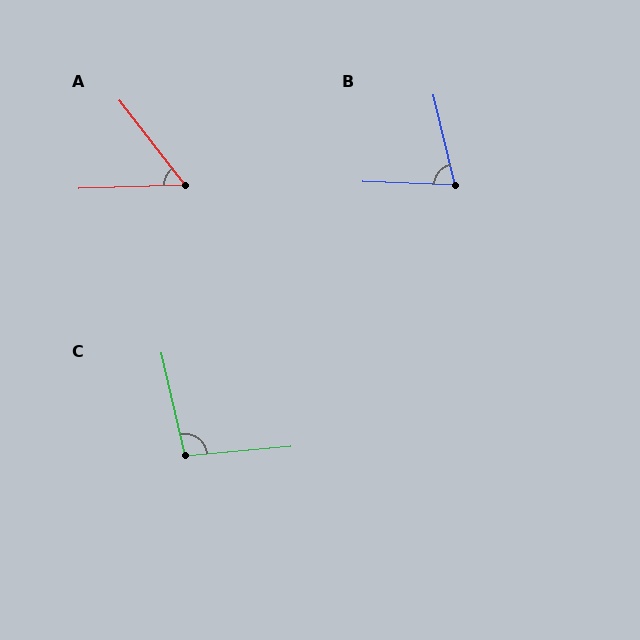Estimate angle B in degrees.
Approximately 75 degrees.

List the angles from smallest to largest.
A (54°), B (75°), C (98°).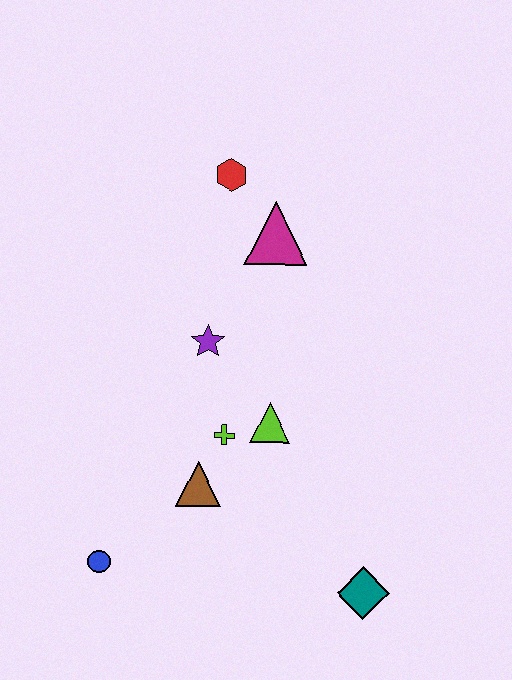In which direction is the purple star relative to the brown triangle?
The purple star is above the brown triangle.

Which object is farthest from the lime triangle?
The red hexagon is farthest from the lime triangle.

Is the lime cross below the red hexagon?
Yes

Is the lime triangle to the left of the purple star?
No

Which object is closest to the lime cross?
The lime triangle is closest to the lime cross.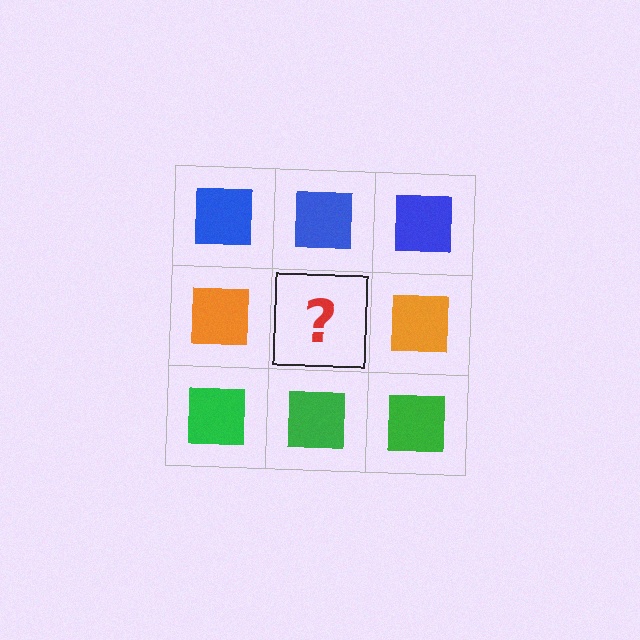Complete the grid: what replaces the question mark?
The question mark should be replaced with an orange square.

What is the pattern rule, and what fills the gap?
The rule is that each row has a consistent color. The gap should be filled with an orange square.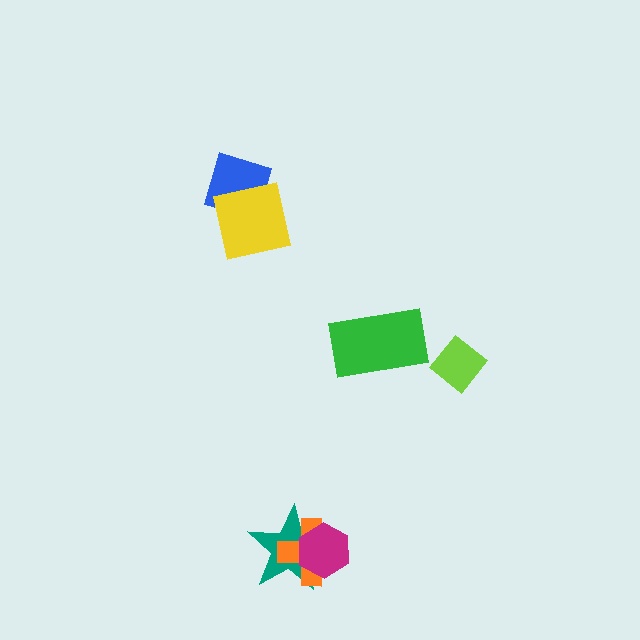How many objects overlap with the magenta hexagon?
2 objects overlap with the magenta hexagon.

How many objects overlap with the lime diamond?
0 objects overlap with the lime diamond.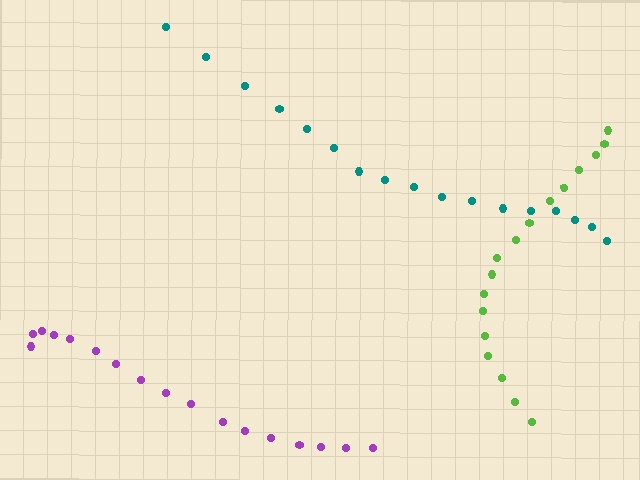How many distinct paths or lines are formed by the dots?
There are 3 distinct paths.